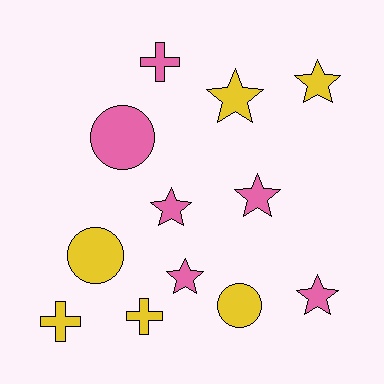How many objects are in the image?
There are 12 objects.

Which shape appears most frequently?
Star, with 6 objects.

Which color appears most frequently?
Yellow, with 6 objects.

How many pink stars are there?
There are 4 pink stars.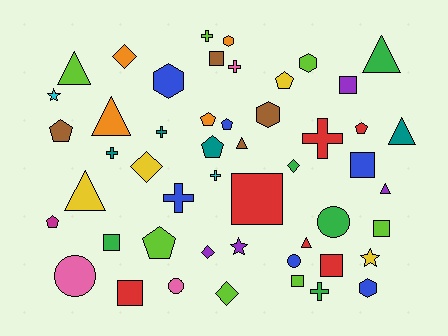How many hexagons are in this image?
There are 5 hexagons.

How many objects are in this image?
There are 50 objects.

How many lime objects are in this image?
There are 7 lime objects.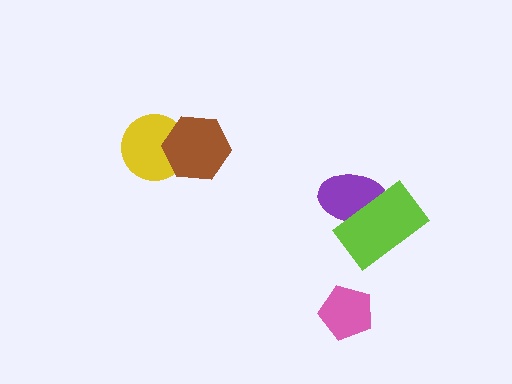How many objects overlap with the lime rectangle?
1 object overlaps with the lime rectangle.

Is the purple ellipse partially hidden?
Yes, it is partially covered by another shape.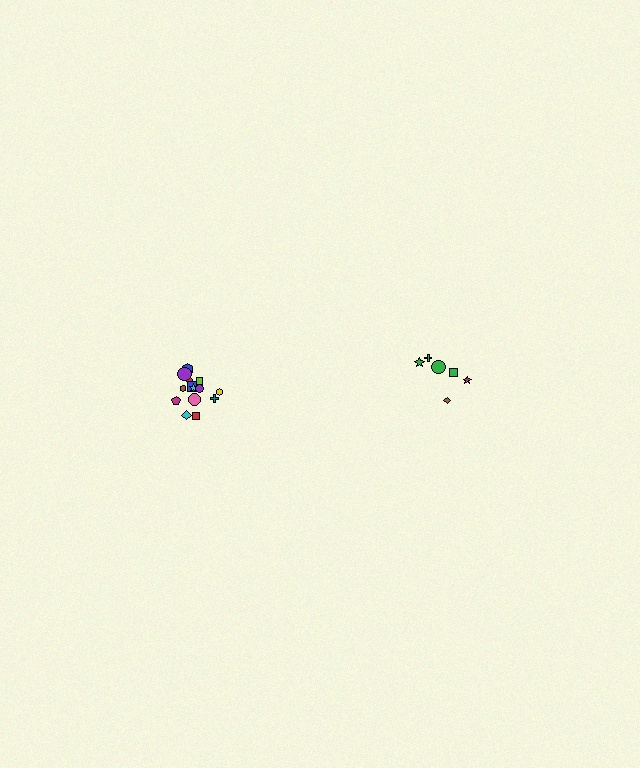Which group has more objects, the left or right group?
The left group.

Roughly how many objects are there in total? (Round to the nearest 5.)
Roughly 20 objects in total.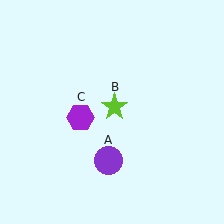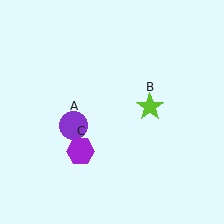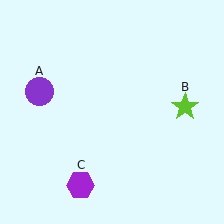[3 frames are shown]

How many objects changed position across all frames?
3 objects changed position: purple circle (object A), lime star (object B), purple hexagon (object C).